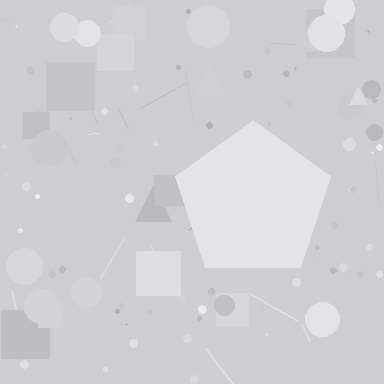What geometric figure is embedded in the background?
A pentagon is embedded in the background.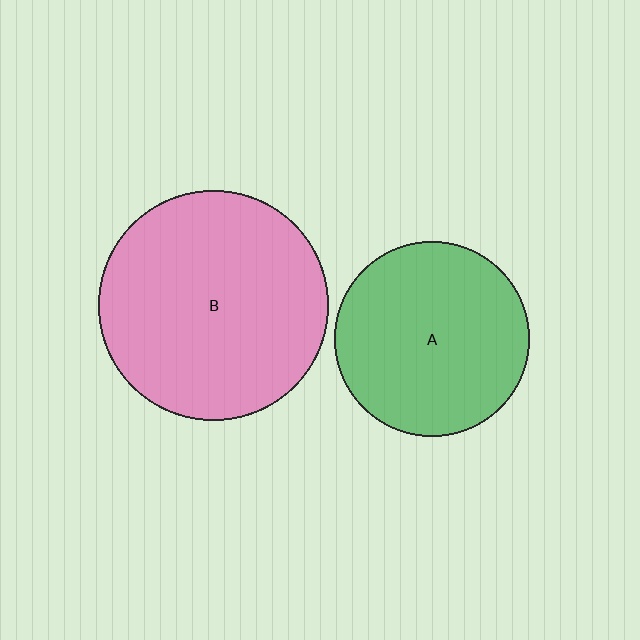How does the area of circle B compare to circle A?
Approximately 1.4 times.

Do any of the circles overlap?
No, none of the circles overlap.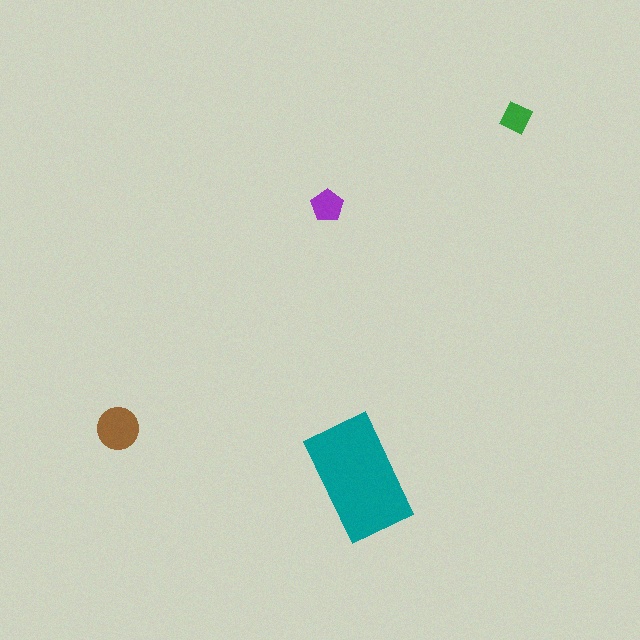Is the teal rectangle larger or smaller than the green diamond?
Larger.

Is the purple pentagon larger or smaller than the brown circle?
Smaller.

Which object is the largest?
The teal rectangle.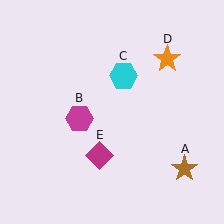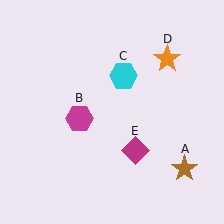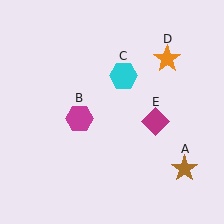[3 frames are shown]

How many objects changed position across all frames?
1 object changed position: magenta diamond (object E).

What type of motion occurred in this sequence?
The magenta diamond (object E) rotated counterclockwise around the center of the scene.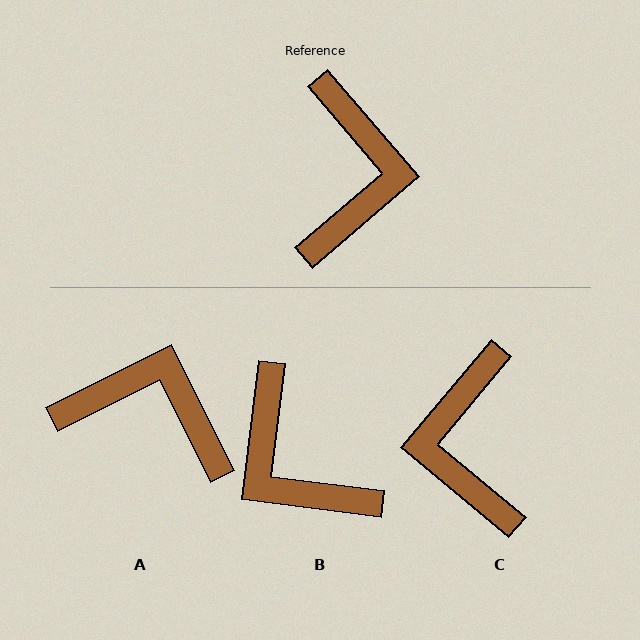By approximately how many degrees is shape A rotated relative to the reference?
Approximately 76 degrees counter-clockwise.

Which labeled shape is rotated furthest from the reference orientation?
C, about 170 degrees away.